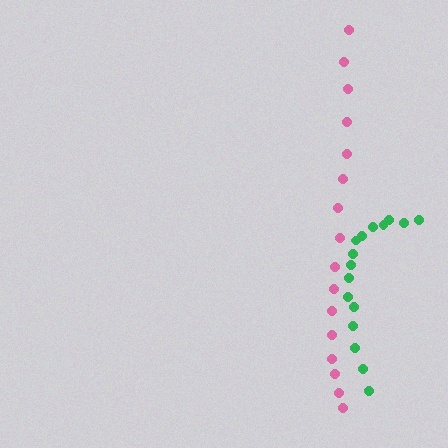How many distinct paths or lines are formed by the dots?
There are 2 distinct paths.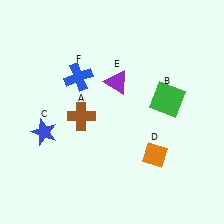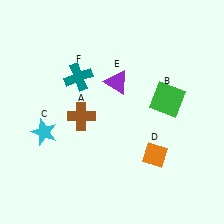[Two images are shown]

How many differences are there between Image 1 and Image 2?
There are 2 differences between the two images.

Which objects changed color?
C changed from blue to cyan. F changed from blue to teal.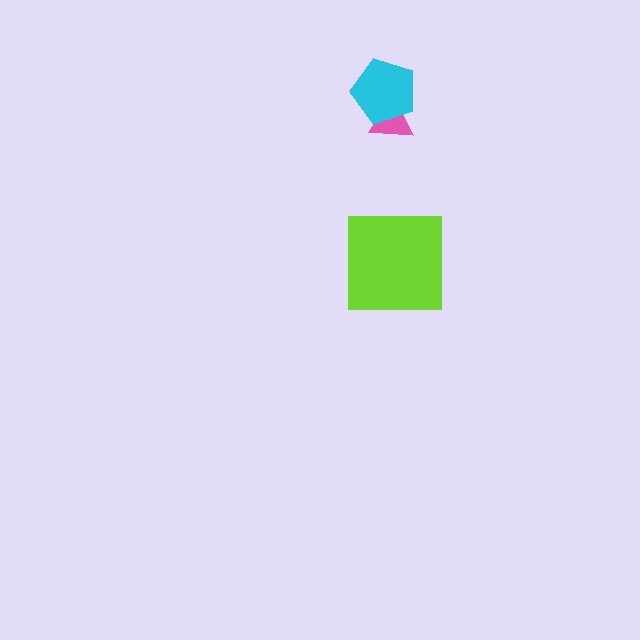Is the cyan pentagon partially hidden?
No, no other shape covers it.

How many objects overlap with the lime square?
0 objects overlap with the lime square.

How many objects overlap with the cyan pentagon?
1 object overlaps with the cyan pentagon.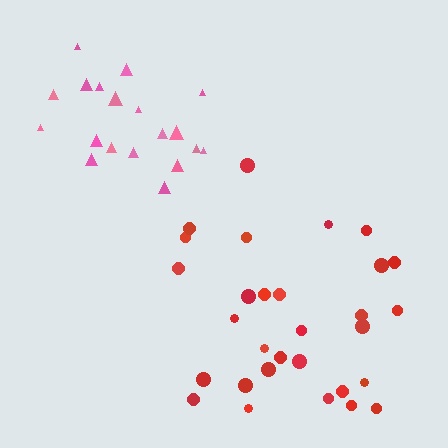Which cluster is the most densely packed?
Pink.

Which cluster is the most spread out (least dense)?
Red.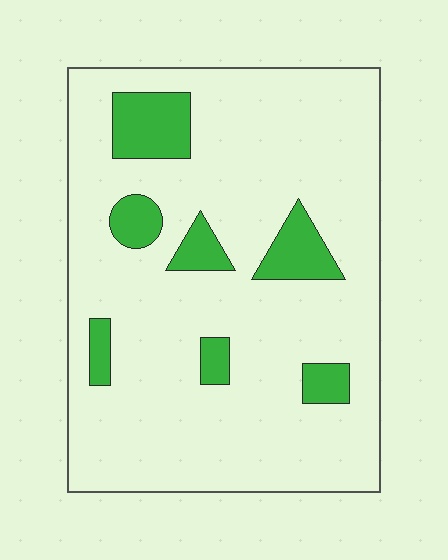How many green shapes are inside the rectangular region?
7.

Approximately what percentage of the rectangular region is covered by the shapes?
Approximately 15%.